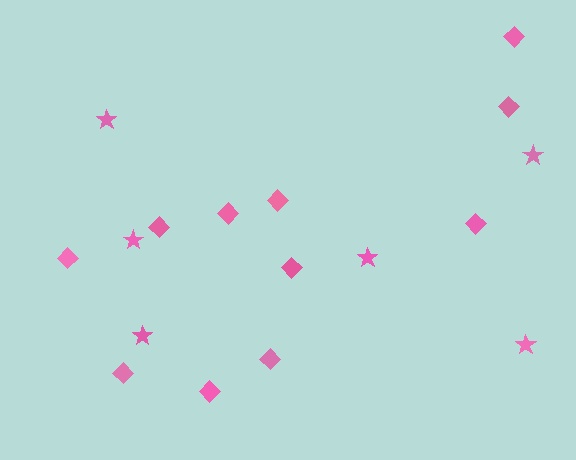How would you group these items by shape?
There are 2 groups: one group of stars (6) and one group of diamonds (11).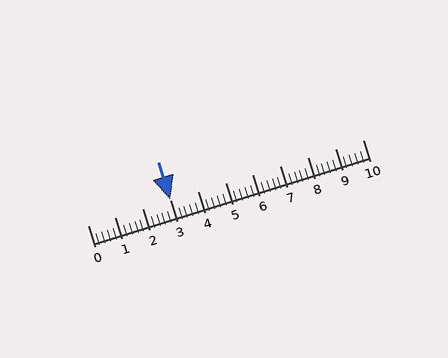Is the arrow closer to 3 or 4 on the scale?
The arrow is closer to 3.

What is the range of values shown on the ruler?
The ruler shows values from 0 to 10.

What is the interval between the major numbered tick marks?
The major tick marks are spaced 1 units apart.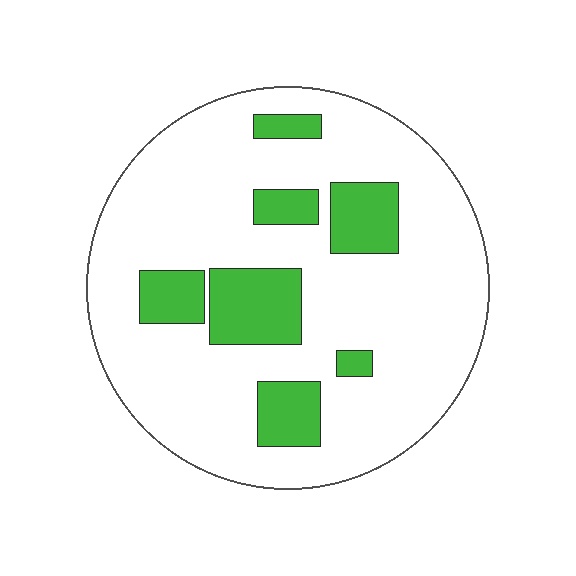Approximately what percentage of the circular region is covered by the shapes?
Approximately 20%.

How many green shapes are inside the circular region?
7.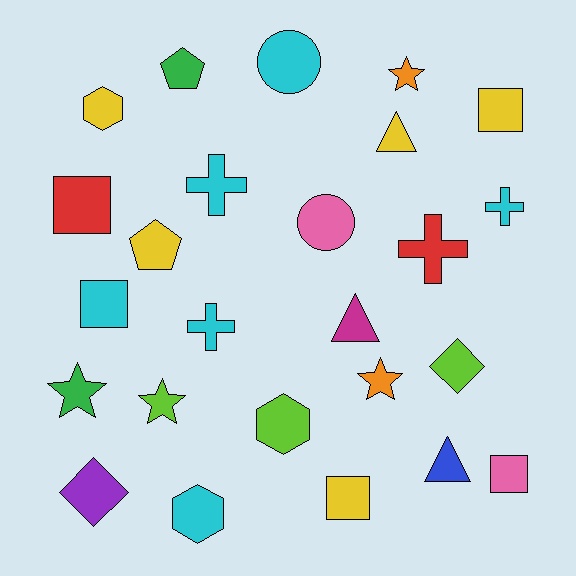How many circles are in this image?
There are 2 circles.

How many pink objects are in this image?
There are 2 pink objects.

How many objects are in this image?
There are 25 objects.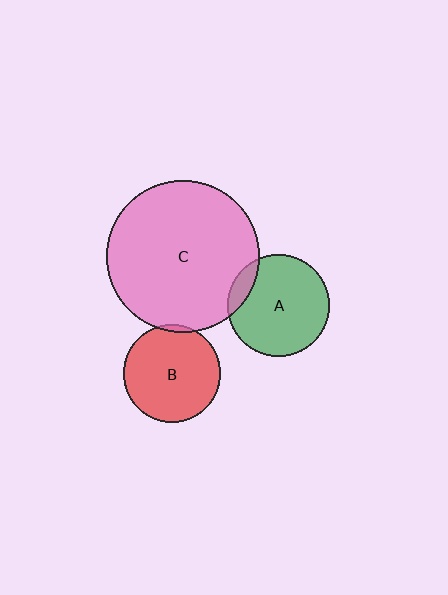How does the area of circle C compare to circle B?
Approximately 2.5 times.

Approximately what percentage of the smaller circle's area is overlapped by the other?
Approximately 10%.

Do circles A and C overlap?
Yes.